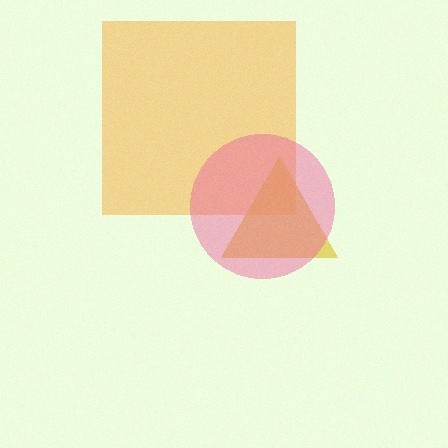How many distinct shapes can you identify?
There are 3 distinct shapes: an orange square, a yellow triangle, a pink circle.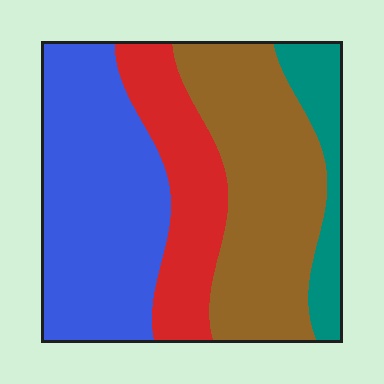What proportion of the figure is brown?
Brown covers 33% of the figure.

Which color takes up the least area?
Teal, at roughly 10%.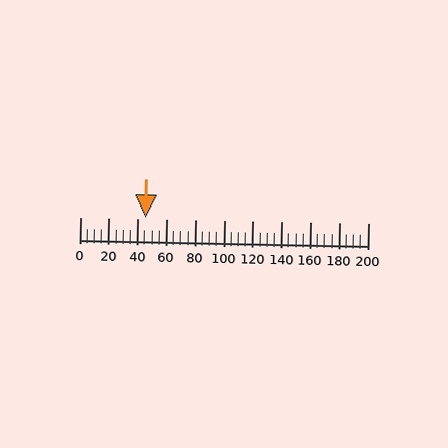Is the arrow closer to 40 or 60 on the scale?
The arrow is closer to 40.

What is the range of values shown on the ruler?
The ruler shows values from 0 to 200.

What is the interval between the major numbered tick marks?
The major tick marks are spaced 20 units apart.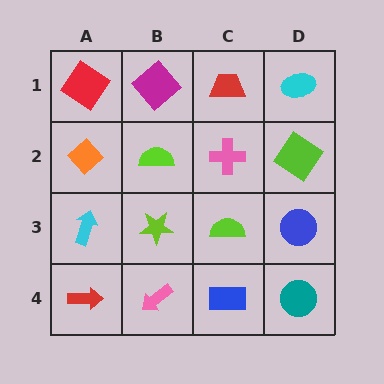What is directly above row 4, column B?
A lime star.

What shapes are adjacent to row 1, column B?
A lime semicircle (row 2, column B), a red diamond (row 1, column A), a red trapezoid (row 1, column C).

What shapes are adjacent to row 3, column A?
An orange diamond (row 2, column A), a red arrow (row 4, column A), a lime star (row 3, column B).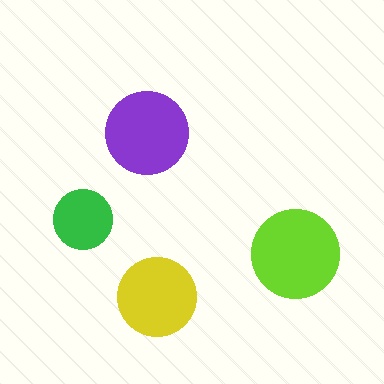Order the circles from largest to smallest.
the lime one, the purple one, the yellow one, the green one.